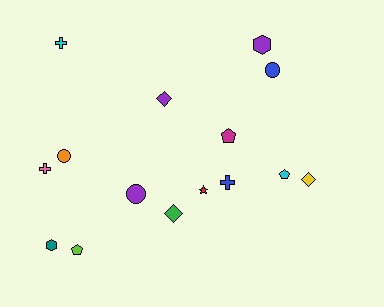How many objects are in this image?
There are 15 objects.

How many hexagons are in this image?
There are 2 hexagons.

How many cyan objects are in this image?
There are 2 cyan objects.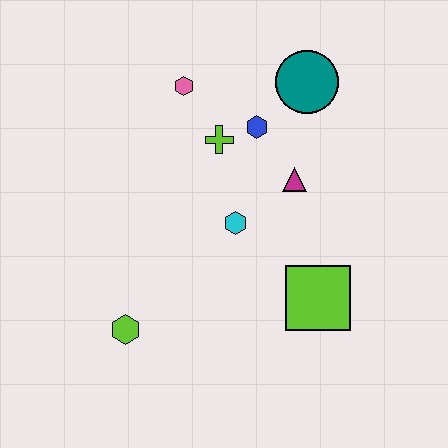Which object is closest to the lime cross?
The blue hexagon is closest to the lime cross.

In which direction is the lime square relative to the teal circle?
The lime square is below the teal circle.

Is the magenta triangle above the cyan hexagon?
Yes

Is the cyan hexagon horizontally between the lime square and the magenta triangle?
No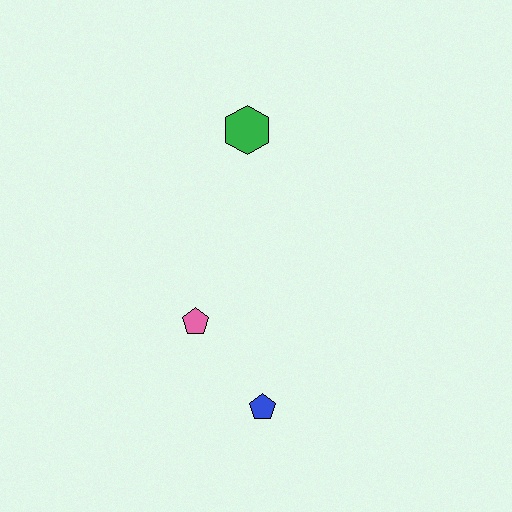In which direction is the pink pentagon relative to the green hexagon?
The pink pentagon is below the green hexagon.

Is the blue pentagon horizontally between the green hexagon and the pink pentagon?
No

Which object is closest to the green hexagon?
The pink pentagon is closest to the green hexagon.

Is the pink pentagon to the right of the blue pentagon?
No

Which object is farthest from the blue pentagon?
The green hexagon is farthest from the blue pentagon.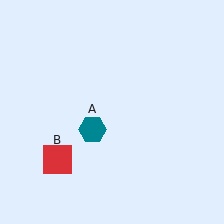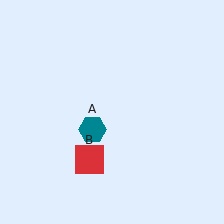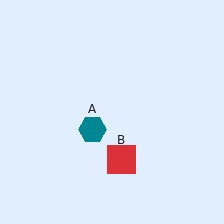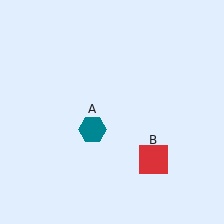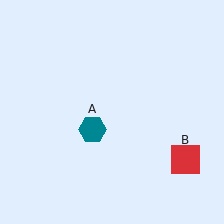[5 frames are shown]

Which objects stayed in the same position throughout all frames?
Teal hexagon (object A) remained stationary.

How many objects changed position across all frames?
1 object changed position: red square (object B).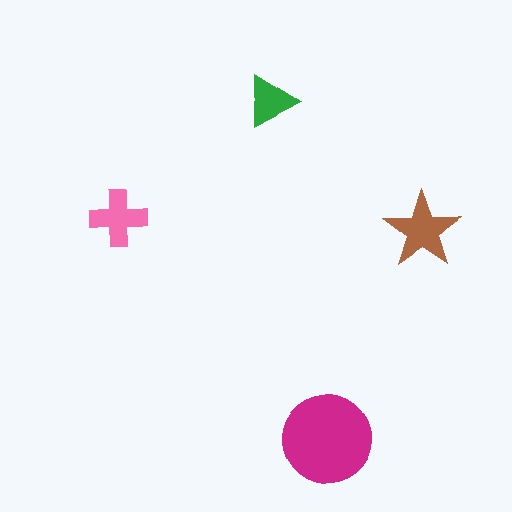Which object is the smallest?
The green triangle.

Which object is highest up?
The green triangle is topmost.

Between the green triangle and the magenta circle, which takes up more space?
The magenta circle.